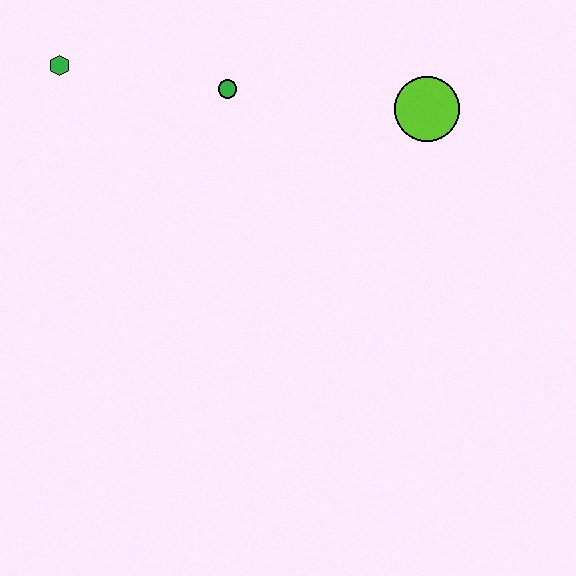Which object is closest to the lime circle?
The green circle is closest to the lime circle.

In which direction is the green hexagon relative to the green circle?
The green hexagon is to the left of the green circle.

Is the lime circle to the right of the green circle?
Yes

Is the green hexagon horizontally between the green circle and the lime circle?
No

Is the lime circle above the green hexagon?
No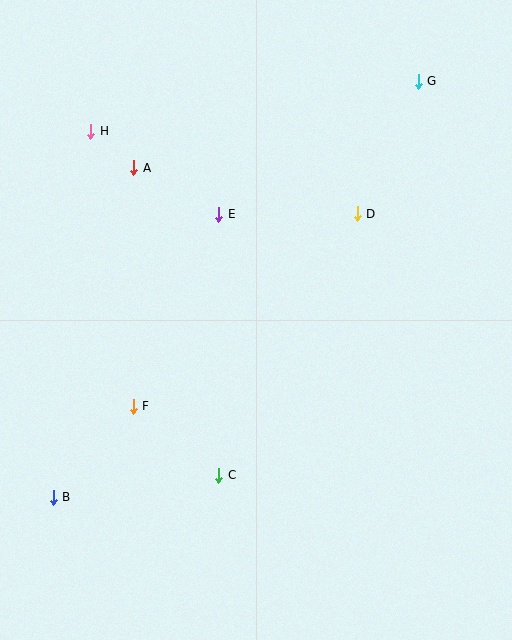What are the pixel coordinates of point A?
Point A is at (134, 168).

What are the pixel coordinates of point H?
Point H is at (91, 132).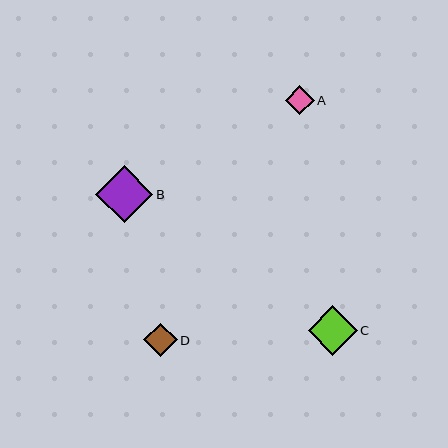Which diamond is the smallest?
Diamond A is the smallest with a size of approximately 29 pixels.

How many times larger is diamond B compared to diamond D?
Diamond B is approximately 1.7 times the size of diamond D.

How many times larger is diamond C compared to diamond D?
Diamond C is approximately 1.5 times the size of diamond D.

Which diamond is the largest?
Diamond B is the largest with a size of approximately 57 pixels.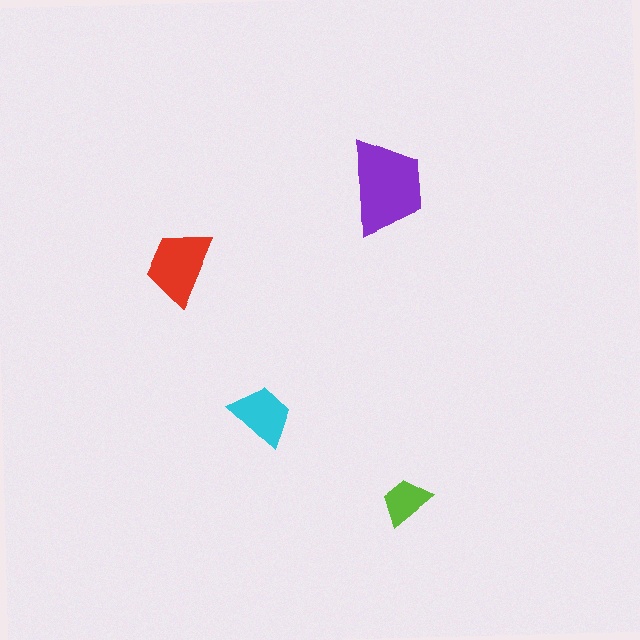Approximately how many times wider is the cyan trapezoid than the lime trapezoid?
About 1.5 times wider.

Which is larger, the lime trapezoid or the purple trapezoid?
The purple one.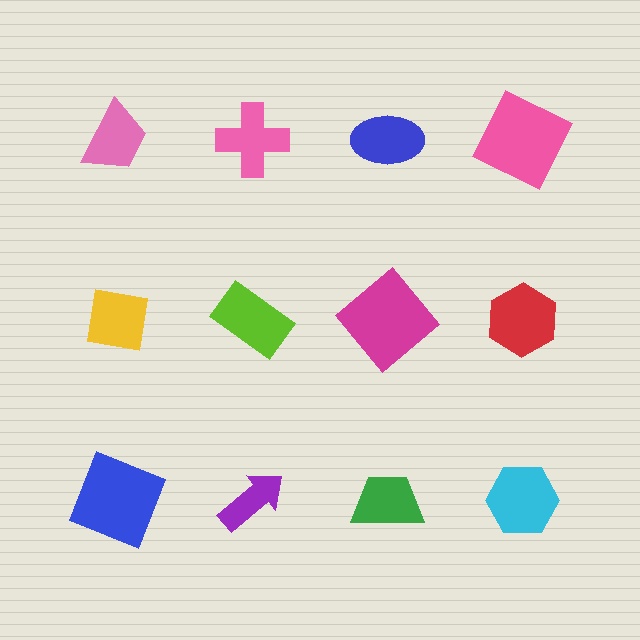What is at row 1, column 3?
A blue ellipse.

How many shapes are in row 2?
4 shapes.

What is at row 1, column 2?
A pink cross.